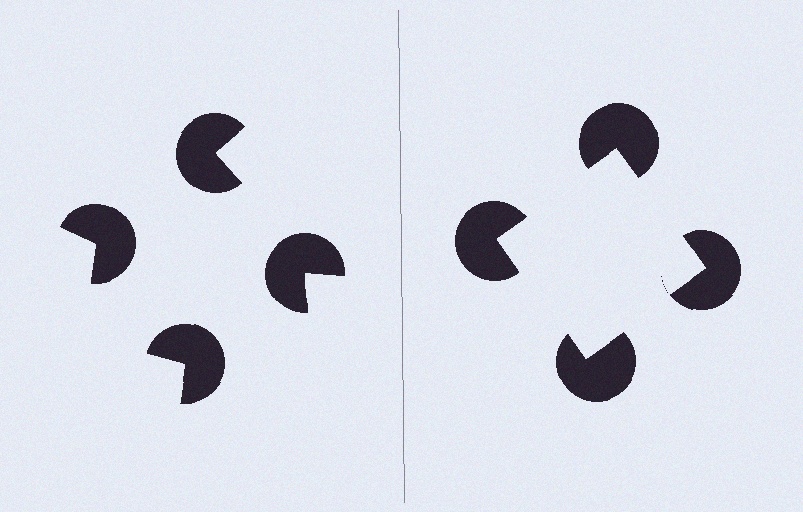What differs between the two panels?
The pac-man discs are positioned identically on both sides; only the wedge orientations differ. On the right they align to a square; on the left they are misaligned.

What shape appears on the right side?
An illusory square.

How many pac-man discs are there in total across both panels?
8 — 4 on each side.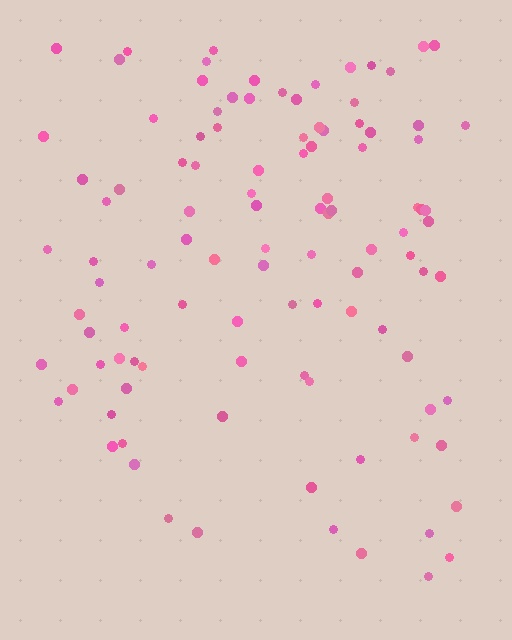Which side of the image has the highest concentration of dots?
The top.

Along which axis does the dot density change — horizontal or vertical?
Vertical.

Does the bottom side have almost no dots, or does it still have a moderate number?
Still a moderate number, just noticeably fewer than the top.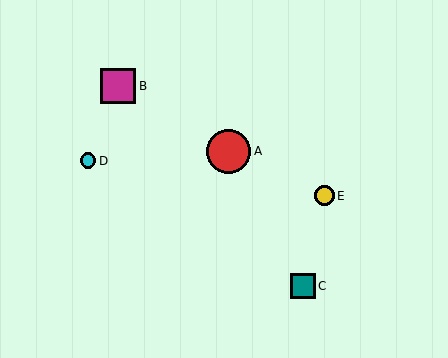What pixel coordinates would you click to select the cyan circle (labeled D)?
Click at (88, 161) to select the cyan circle D.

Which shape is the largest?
The red circle (labeled A) is the largest.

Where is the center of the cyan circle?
The center of the cyan circle is at (88, 161).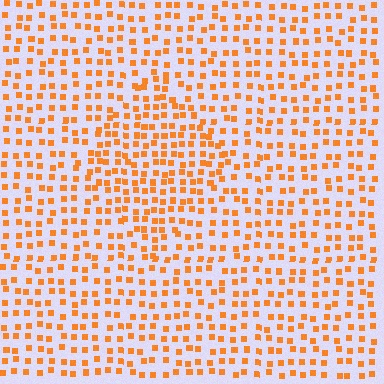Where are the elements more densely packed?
The elements are more densely packed inside the diamond boundary.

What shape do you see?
I see a diamond.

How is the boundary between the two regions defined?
The boundary is defined by a change in element density (approximately 1.5x ratio). All elements are the same color, size, and shape.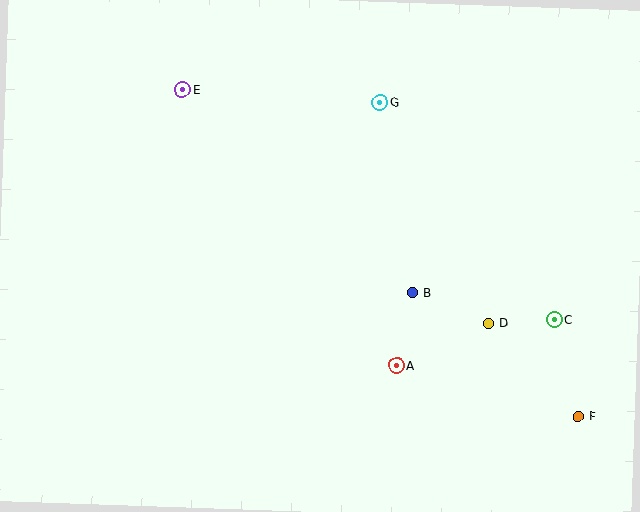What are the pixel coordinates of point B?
Point B is at (413, 292).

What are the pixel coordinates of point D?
Point D is at (489, 323).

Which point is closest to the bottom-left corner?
Point A is closest to the bottom-left corner.